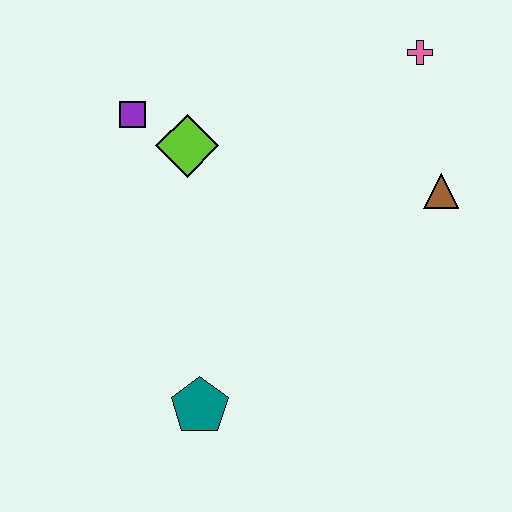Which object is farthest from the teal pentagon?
The pink cross is farthest from the teal pentagon.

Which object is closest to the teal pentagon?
The lime diamond is closest to the teal pentagon.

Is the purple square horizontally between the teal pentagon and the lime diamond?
No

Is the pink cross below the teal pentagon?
No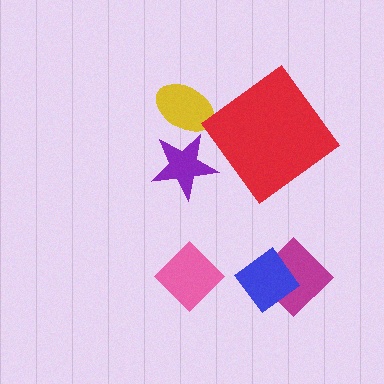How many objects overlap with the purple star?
1 object overlaps with the purple star.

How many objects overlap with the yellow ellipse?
1 object overlaps with the yellow ellipse.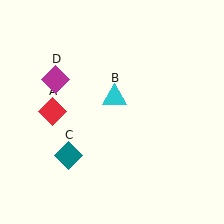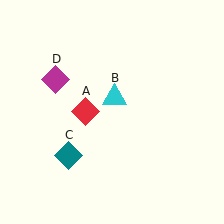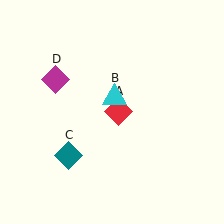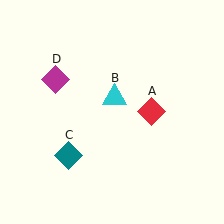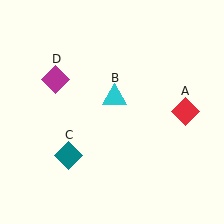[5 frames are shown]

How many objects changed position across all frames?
1 object changed position: red diamond (object A).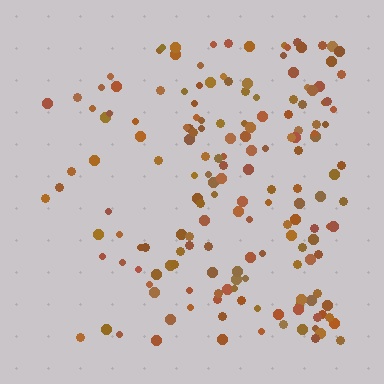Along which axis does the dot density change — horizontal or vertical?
Horizontal.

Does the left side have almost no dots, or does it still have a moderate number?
Still a moderate number, just noticeably fewer than the right.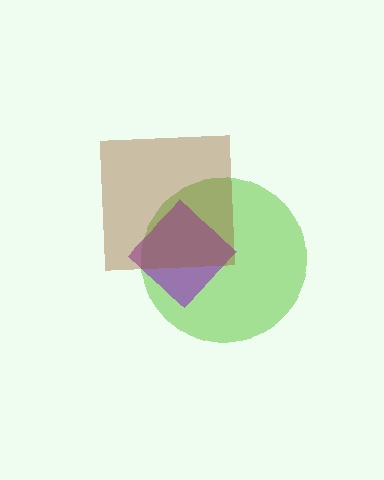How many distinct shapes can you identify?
There are 3 distinct shapes: a lime circle, a purple diamond, a brown square.